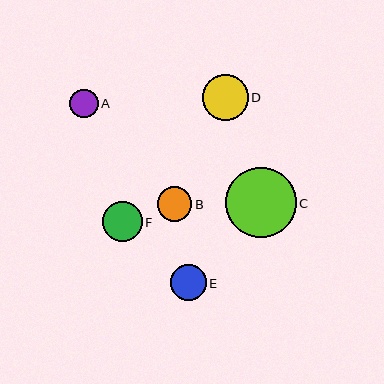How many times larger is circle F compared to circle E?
Circle F is approximately 1.1 times the size of circle E.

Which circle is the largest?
Circle C is the largest with a size of approximately 70 pixels.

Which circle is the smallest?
Circle A is the smallest with a size of approximately 28 pixels.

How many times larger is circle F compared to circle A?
Circle F is approximately 1.4 times the size of circle A.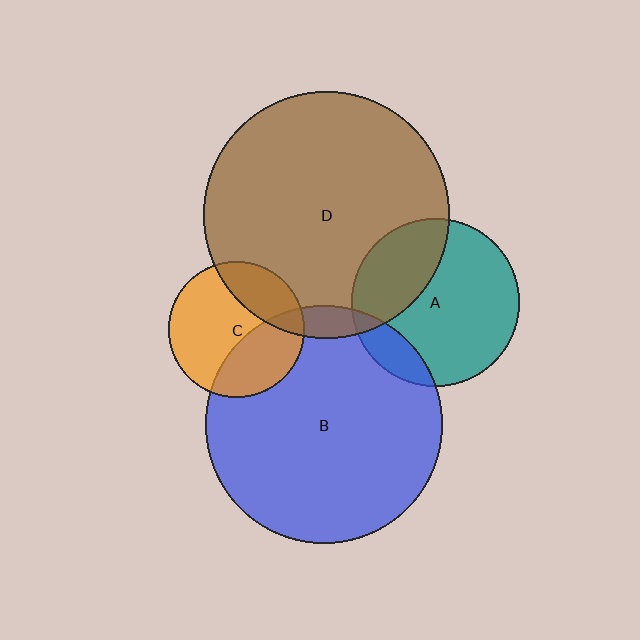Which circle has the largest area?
Circle D (brown).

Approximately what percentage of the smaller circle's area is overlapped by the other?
Approximately 35%.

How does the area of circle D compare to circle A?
Approximately 2.2 times.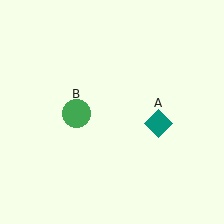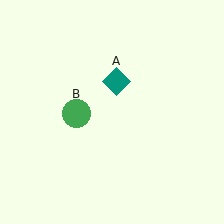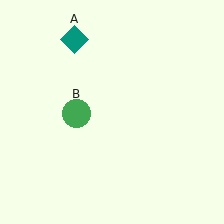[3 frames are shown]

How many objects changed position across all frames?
1 object changed position: teal diamond (object A).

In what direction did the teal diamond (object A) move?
The teal diamond (object A) moved up and to the left.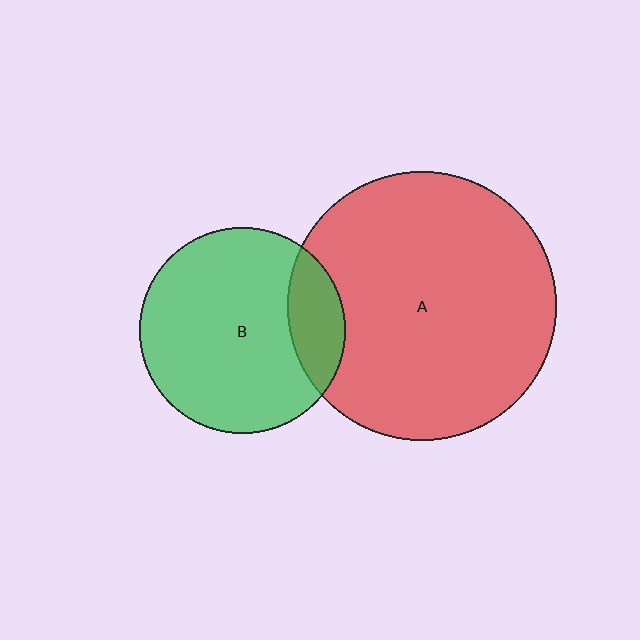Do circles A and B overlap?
Yes.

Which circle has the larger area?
Circle A (red).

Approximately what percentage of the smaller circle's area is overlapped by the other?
Approximately 15%.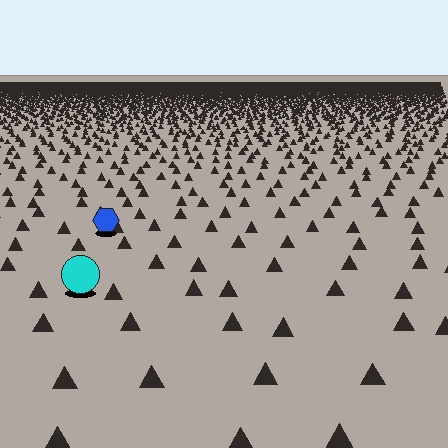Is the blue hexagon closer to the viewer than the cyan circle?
No. The cyan circle is closer — you can tell from the texture gradient: the ground texture is coarser near it.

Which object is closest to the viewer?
The cyan circle is closest. The texture marks near it are larger and more spread out.